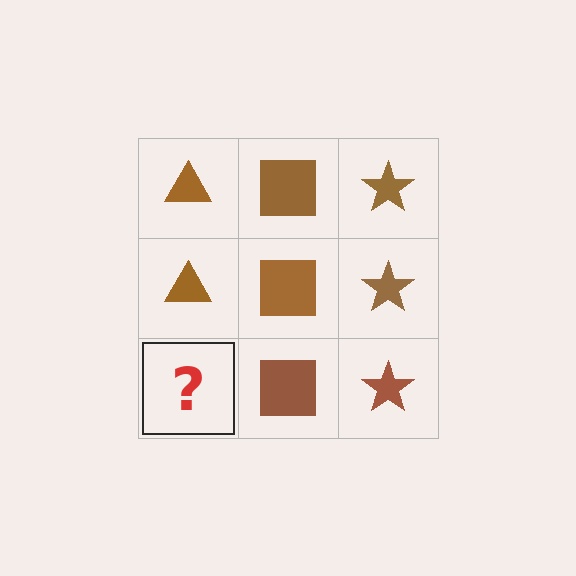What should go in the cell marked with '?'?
The missing cell should contain a brown triangle.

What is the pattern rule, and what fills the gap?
The rule is that each column has a consistent shape. The gap should be filled with a brown triangle.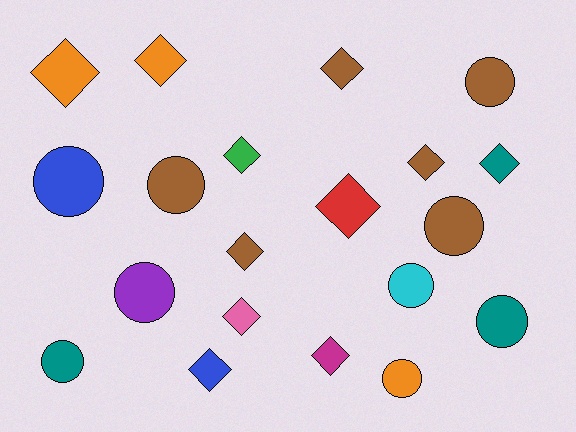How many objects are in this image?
There are 20 objects.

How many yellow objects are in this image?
There are no yellow objects.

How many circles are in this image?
There are 9 circles.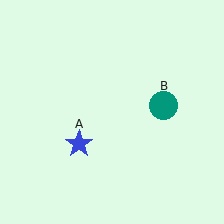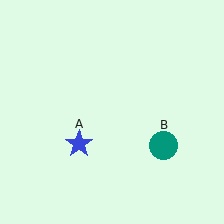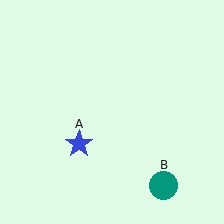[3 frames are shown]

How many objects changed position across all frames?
1 object changed position: teal circle (object B).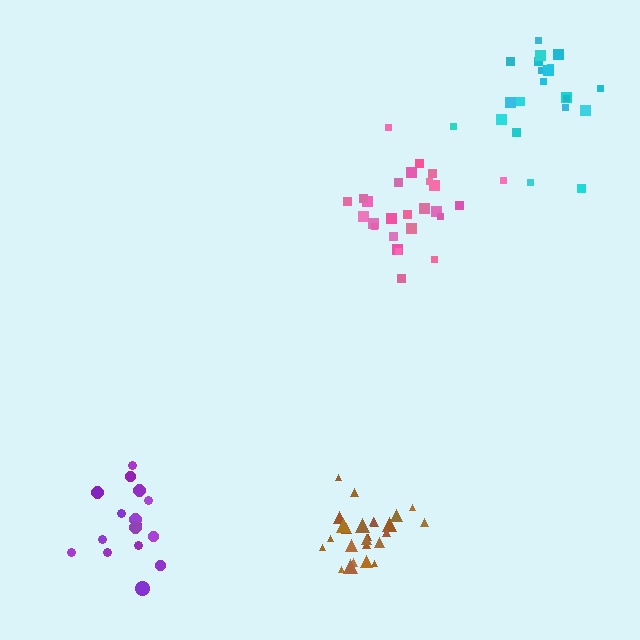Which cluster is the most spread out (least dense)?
Pink.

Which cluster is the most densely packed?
Brown.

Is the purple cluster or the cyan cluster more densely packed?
Purple.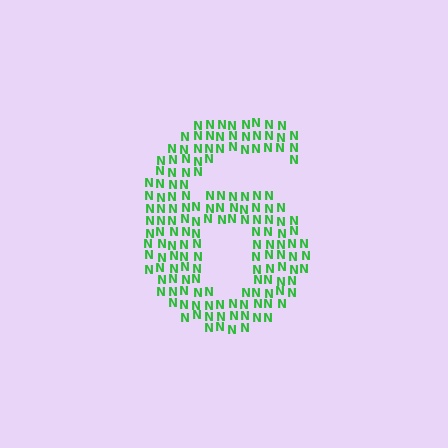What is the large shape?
The large shape is the digit 6.